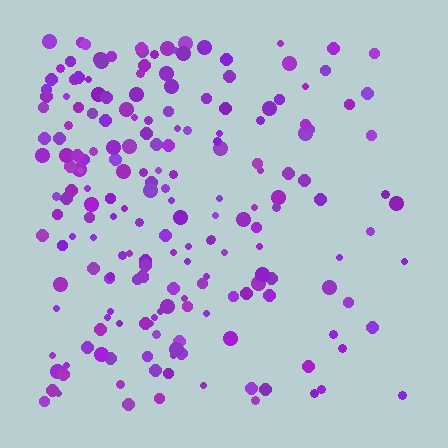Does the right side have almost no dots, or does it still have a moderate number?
Still a moderate number, just noticeably fewer than the left.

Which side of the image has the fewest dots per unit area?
The right.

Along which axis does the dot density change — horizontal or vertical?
Horizontal.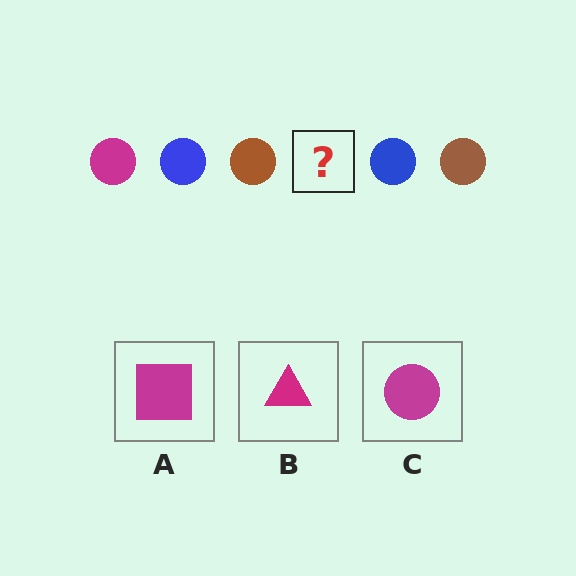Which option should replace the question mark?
Option C.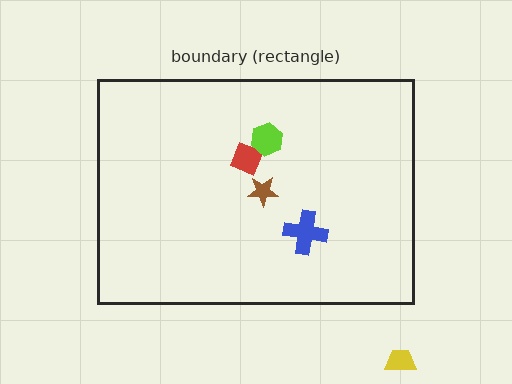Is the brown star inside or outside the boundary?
Inside.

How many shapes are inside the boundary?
4 inside, 1 outside.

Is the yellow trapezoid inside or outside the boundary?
Outside.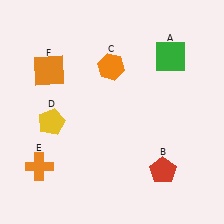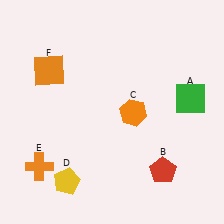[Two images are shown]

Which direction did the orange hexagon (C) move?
The orange hexagon (C) moved down.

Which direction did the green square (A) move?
The green square (A) moved down.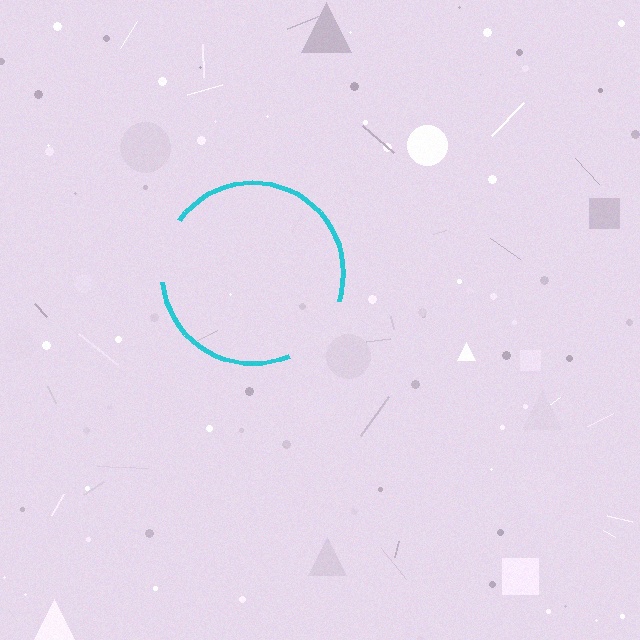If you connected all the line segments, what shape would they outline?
They would outline a circle.